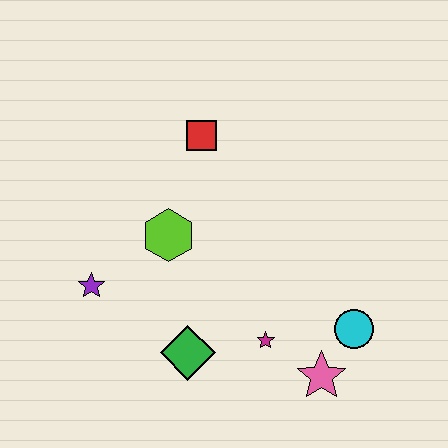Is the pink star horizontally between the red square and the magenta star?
No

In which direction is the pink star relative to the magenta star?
The pink star is to the right of the magenta star.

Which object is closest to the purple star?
The lime hexagon is closest to the purple star.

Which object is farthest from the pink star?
The red square is farthest from the pink star.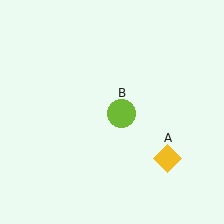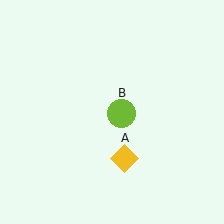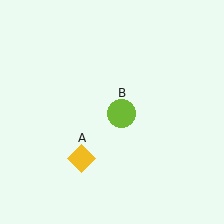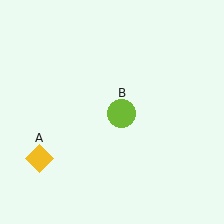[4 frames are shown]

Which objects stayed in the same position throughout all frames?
Lime circle (object B) remained stationary.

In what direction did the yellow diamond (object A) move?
The yellow diamond (object A) moved left.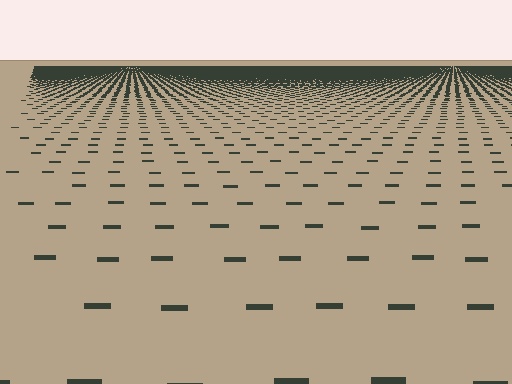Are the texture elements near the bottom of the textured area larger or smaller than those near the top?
Larger. Near the bottom, elements are closer to the viewer and appear at a bigger on-screen size.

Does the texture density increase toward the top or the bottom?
Density increases toward the top.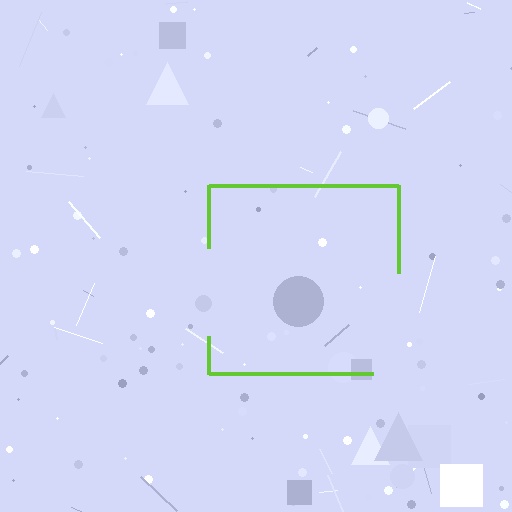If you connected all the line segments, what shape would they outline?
They would outline a square.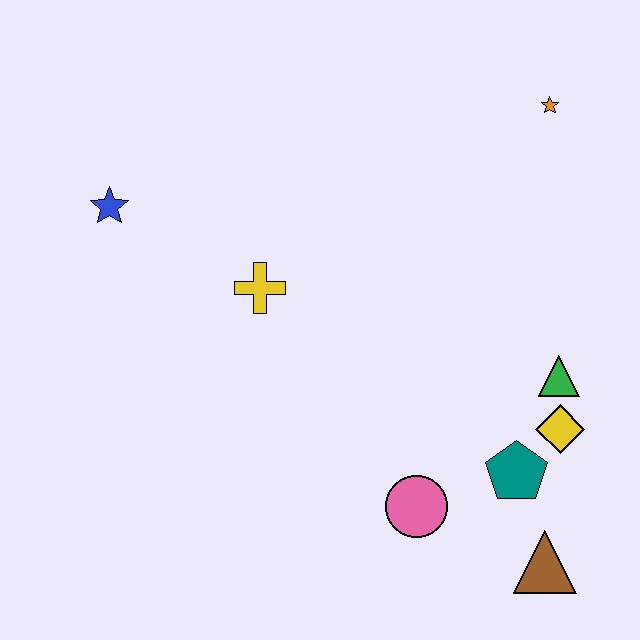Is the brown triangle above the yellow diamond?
No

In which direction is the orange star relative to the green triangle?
The orange star is above the green triangle.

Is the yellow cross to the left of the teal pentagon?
Yes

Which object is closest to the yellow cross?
The blue star is closest to the yellow cross.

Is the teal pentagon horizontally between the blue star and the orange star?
Yes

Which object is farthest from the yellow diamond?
The blue star is farthest from the yellow diamond.